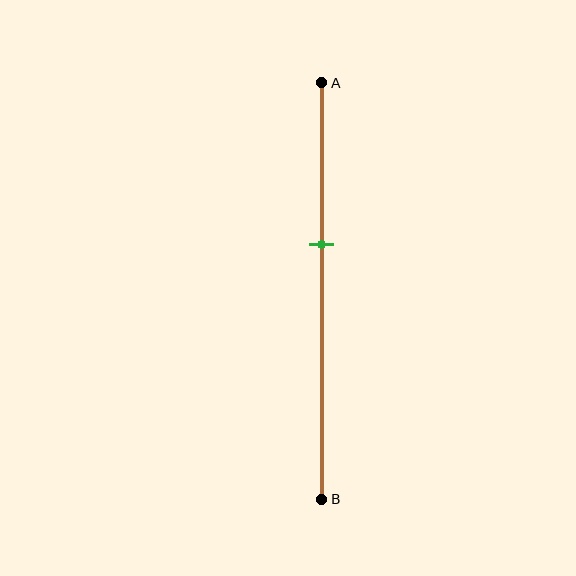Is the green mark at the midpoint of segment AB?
No, the mark is at about 40% from A, not at the 50% midpoint.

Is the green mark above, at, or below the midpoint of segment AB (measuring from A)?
The green mark is above the midpoint of segment AB.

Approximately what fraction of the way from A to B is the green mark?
The green mark is approximately 40% of the way from A to B.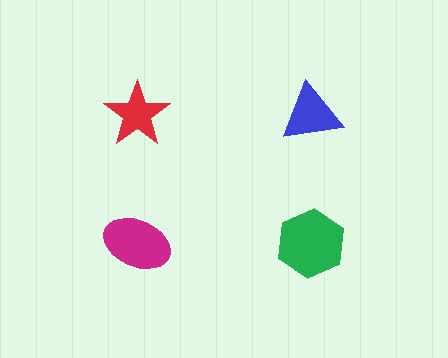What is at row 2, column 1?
A magenta ellipse.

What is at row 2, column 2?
A green hexagon.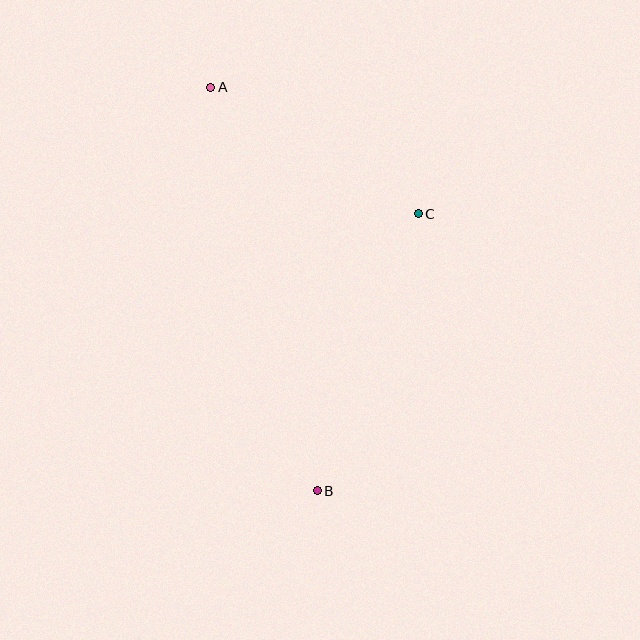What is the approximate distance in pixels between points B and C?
The distance between B and C is approximately 295 pixels.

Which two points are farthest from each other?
Points A and B are farthest from each other.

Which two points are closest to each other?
Points A and C are closest to each other.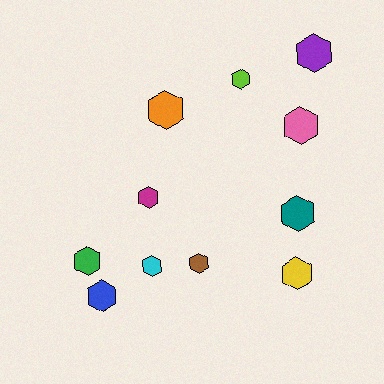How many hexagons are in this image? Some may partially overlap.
There are 11 hexagons.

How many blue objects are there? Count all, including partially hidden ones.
There is 1 blue object.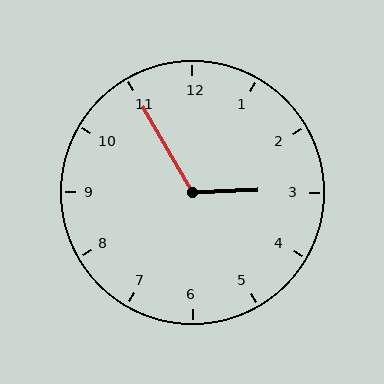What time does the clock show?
2:55.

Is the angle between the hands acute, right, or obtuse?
It is obtuse.